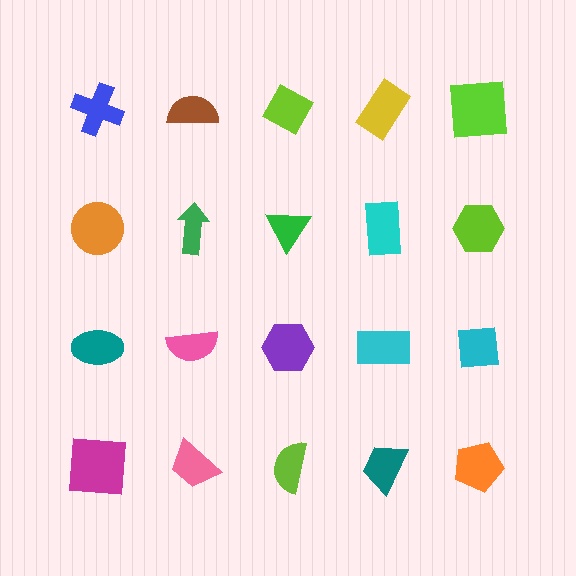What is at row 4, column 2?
A pink trapezoid.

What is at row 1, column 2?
A brown semicircle.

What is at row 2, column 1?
An orange circle.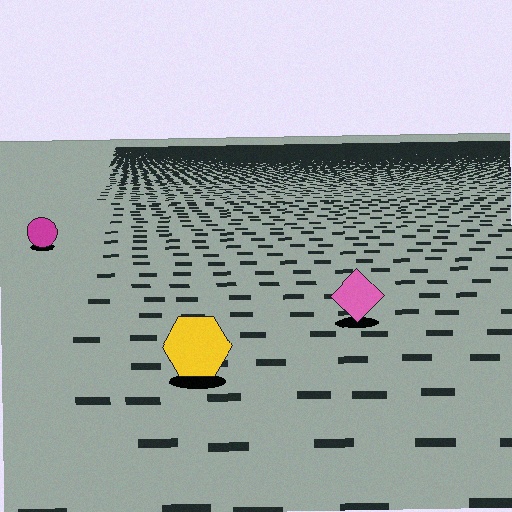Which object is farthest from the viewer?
The magenta circle is farthest from the viewer. It appears smaller and the ground texture around it is denser.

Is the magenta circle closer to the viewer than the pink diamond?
No. The pink diamond is closer — you can tell from the texture gradient: the ground texture is coarser near it.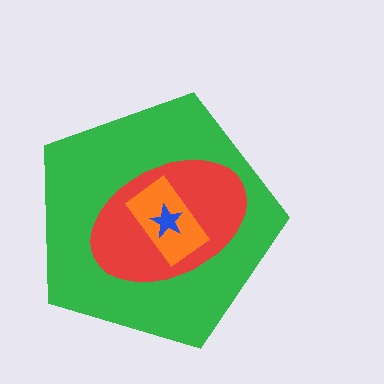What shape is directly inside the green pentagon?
The red ellipse.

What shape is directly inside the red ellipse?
The orange rectangle.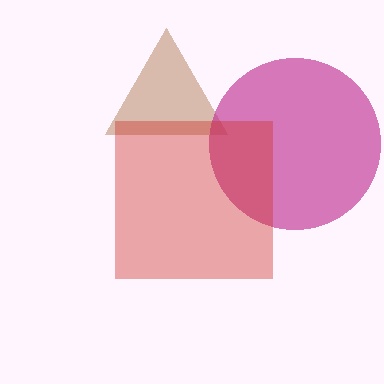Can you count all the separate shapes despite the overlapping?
Yes, there are 3 separate shapes.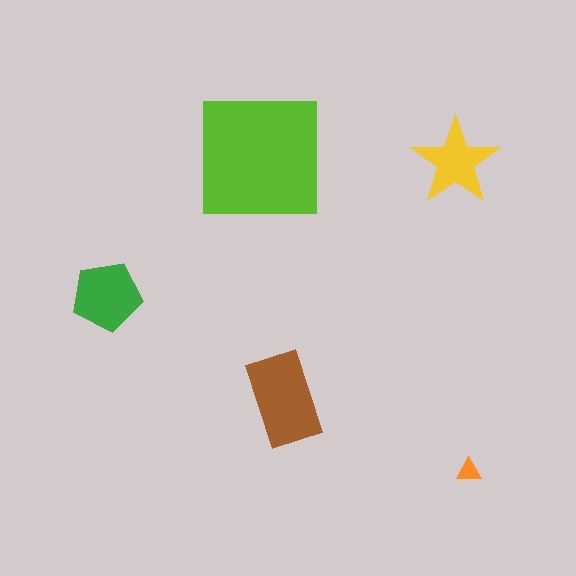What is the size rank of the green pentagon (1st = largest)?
3rd.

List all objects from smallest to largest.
The orange triangle, the yellow star, the green pentagon, the brown rectangle, the lime square.